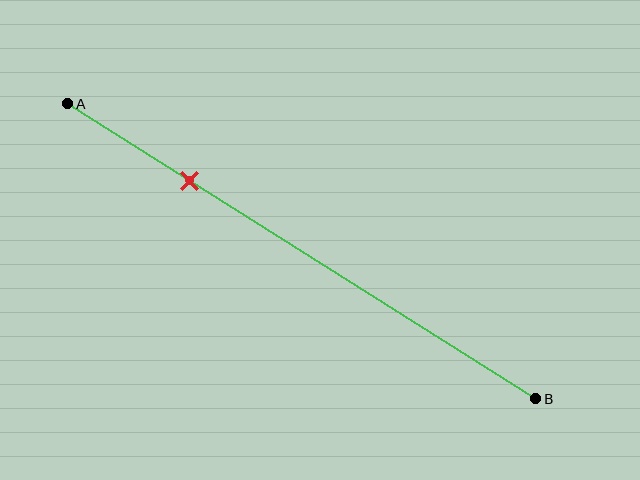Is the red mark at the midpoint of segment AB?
No, the mark is at about 25% from A, not at the 50% midpoint.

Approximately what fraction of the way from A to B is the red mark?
The red mark is approximately 25% of the way from A to B.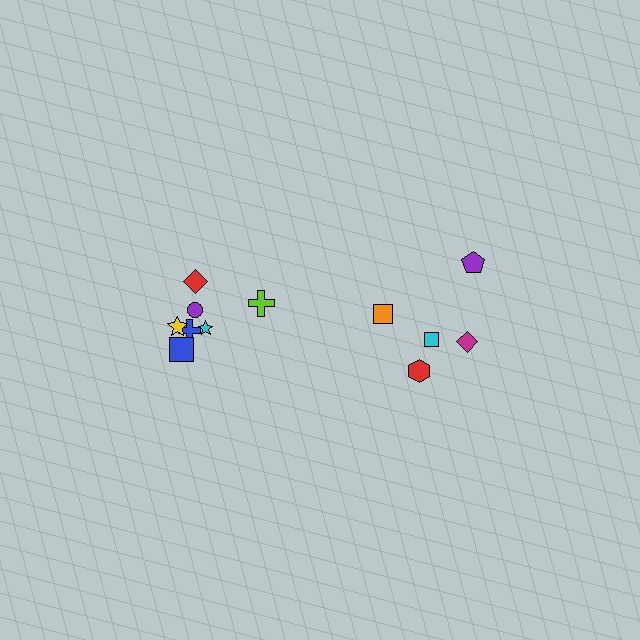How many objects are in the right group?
There are 5 objects.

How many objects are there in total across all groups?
There are 12 objects.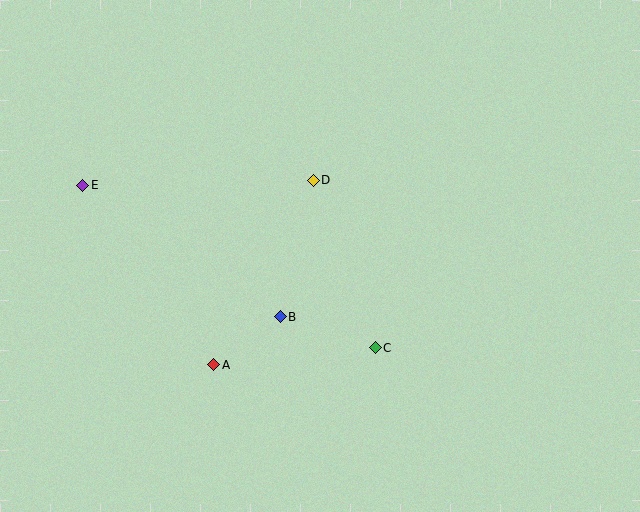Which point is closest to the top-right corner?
Point D is closest to the top-right corner.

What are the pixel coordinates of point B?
Point B is at (280, 317).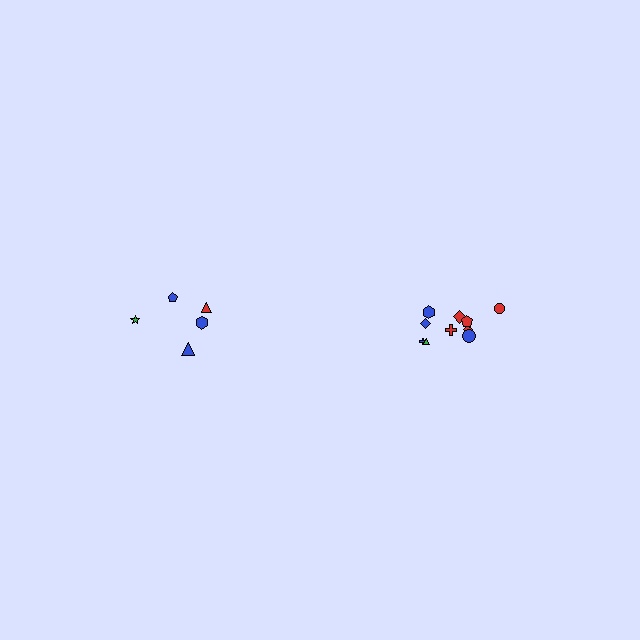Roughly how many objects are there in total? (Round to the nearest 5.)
Roughly 15 objects in total.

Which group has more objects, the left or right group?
The right group.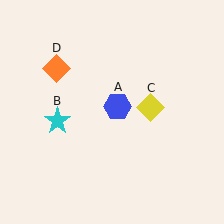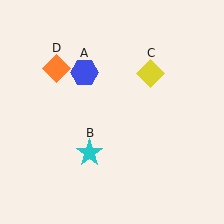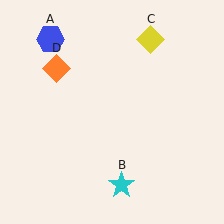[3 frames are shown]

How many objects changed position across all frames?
3 objects changed position: blue hexagon (object A), cyan star (object B), yellow diamond (object C).